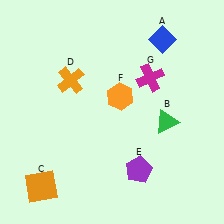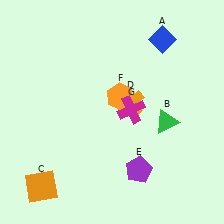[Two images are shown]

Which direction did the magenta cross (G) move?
The magenta cross (G) moved down.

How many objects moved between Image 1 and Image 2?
2 objects moved between the two images.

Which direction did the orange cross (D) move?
The orange cross (D) moved right.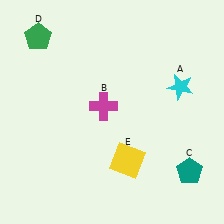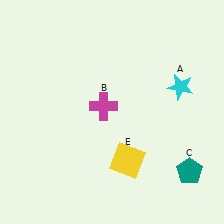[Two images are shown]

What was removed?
The green pentagon (D) was removed in Image 2.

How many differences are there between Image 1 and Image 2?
There is 1 difference between the two images.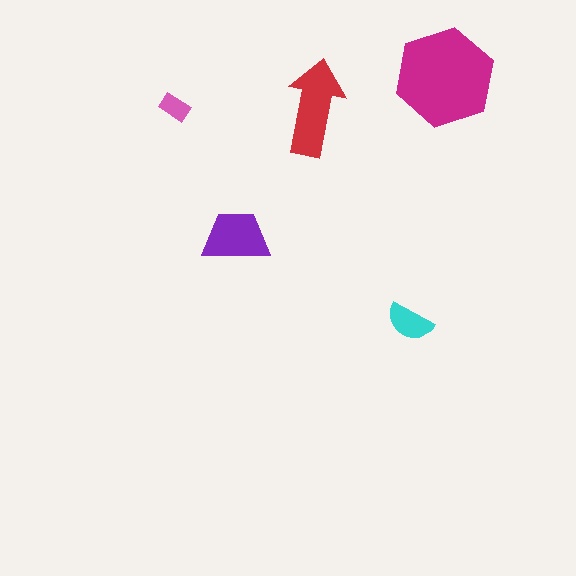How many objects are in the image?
There are 5 objects in the image.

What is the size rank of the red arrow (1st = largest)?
2nd.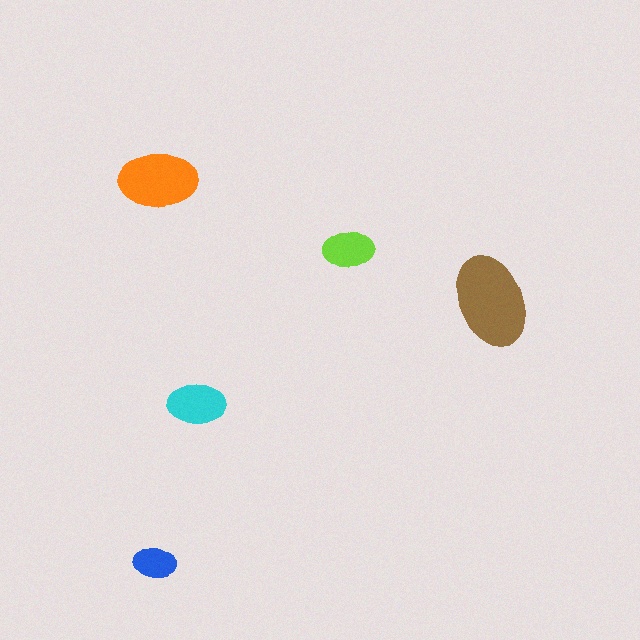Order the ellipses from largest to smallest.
the brown one, the orange one, the cyan one, the lime one, the blue one.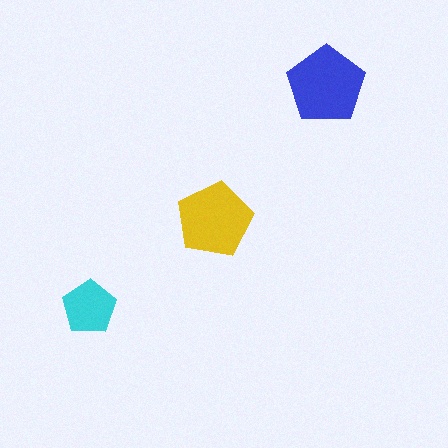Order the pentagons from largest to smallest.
the blue one, the yellow one, the cyan one.